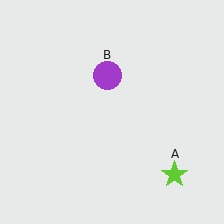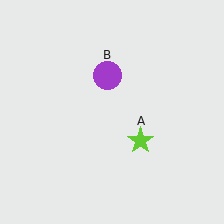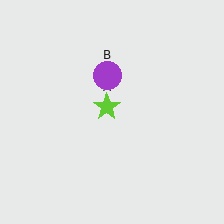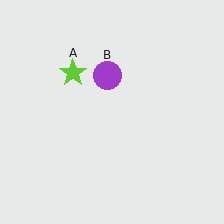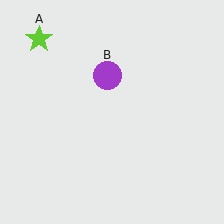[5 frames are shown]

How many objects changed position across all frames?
1 object changed position: lime star (object A).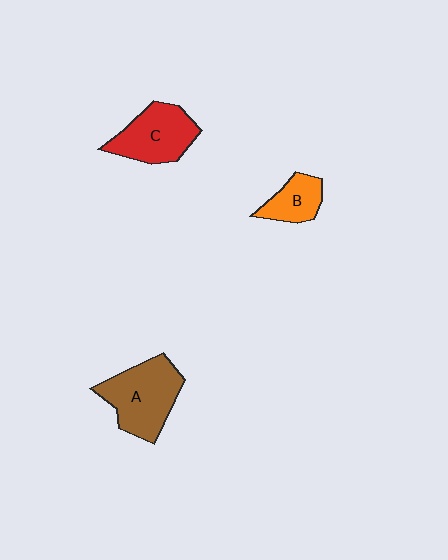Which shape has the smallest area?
Shape B (orange).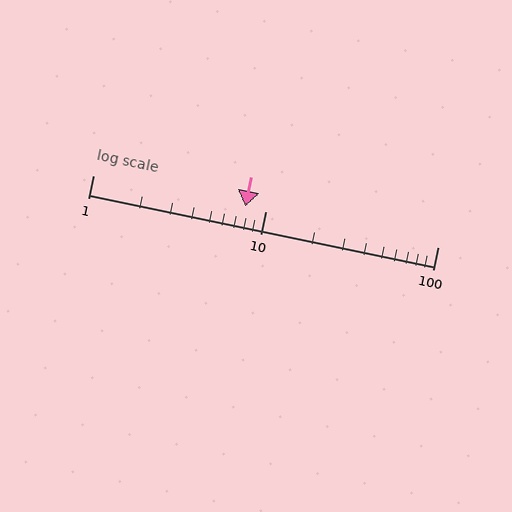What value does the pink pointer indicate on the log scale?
The pointer indicates approximately 7.6.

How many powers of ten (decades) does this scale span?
The scale spans 2 decades, from 1 to 100.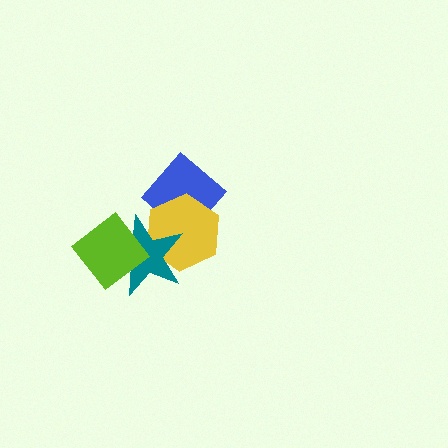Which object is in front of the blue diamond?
The yellow hexagon is in front of the blue diamond.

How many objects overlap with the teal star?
2 objects overlap with the teal star.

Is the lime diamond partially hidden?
No, no other shape covers it.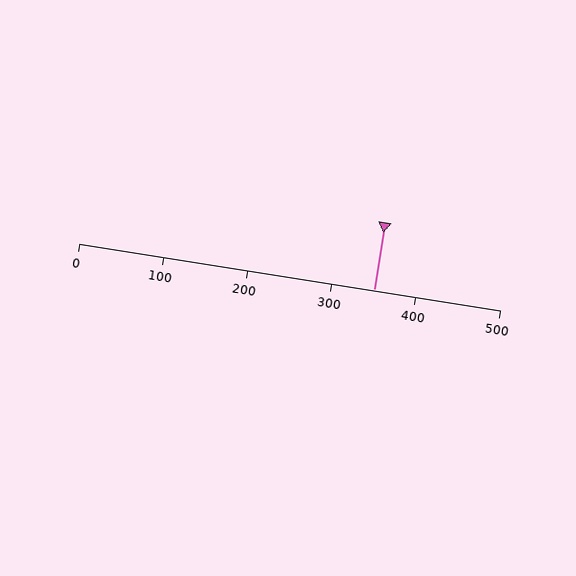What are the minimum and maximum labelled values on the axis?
The axis runs from 0 to 500.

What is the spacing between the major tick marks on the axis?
The major ticks are spaced 100 apart.